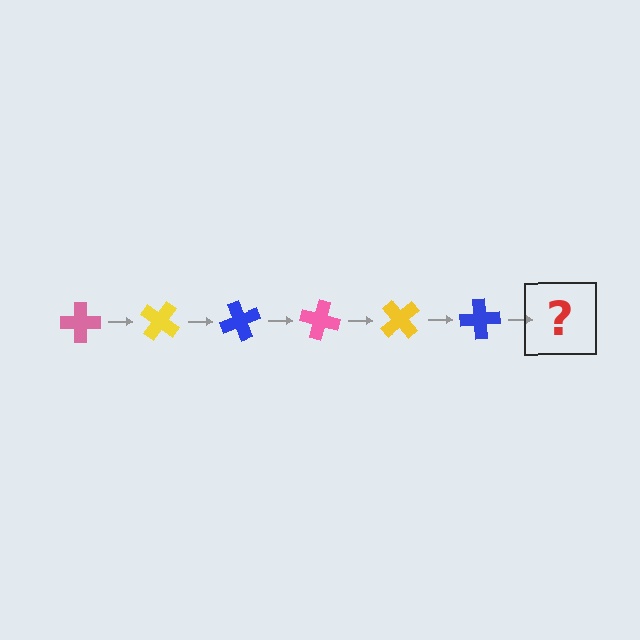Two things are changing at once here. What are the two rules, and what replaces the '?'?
The two rules are that it rotates 35 degrees each step and the color cycles through pink, yellow, and blue. The '?' should be a pink cross, rotated 210 degrees from the start.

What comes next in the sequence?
The next element should be a pink cross, rotated 210 degrees from the start.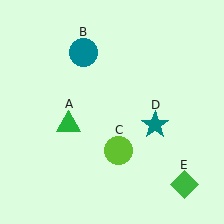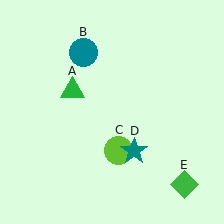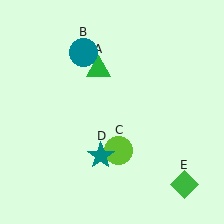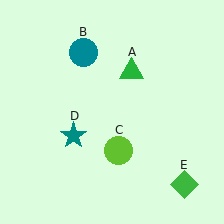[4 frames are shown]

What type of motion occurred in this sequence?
The green triangle (object A), teal star (object D) rotated clockwise around the center of the scene.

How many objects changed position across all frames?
2 objects changed position: green triangle (object A), teal star (object D).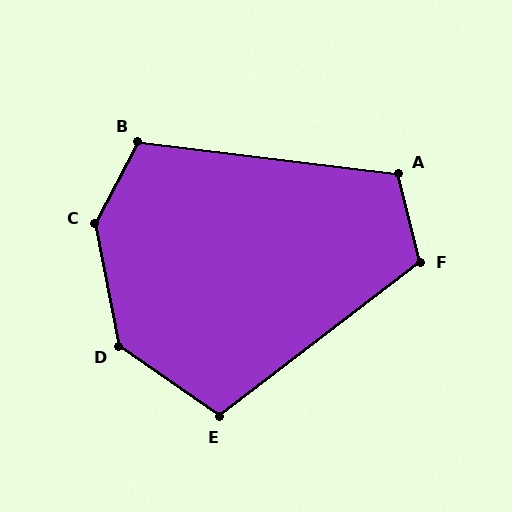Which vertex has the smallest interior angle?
E, at approximately 108 degrees.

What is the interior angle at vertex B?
Approximately 111 degrees (obtuse).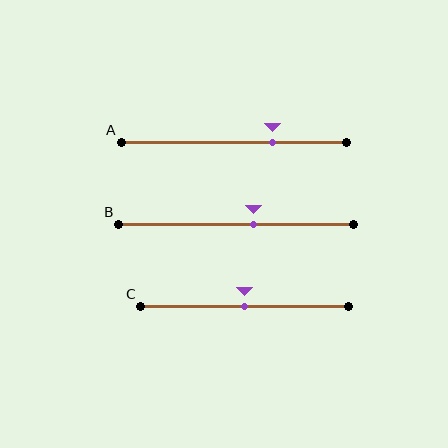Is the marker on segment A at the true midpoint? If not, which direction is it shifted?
No, the marker on segment A is shifted to the right by about 17% of the segment length.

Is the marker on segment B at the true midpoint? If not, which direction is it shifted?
No, the marker on segment B is shifted to the right by about 7% of the segment length.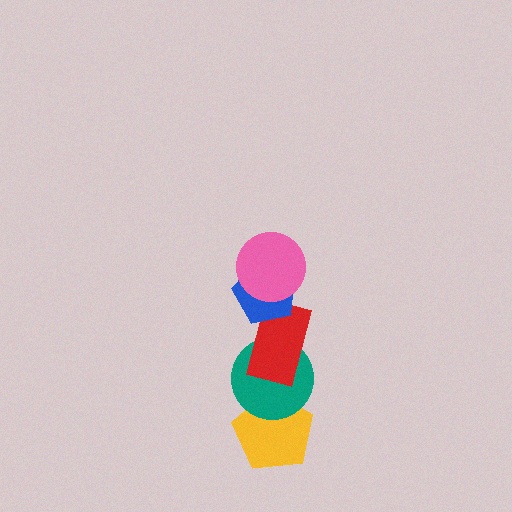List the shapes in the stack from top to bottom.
From top to bottom: the pink circle, the blue pentagon, the red rectangle, the teal circle, the yellow pentagon.